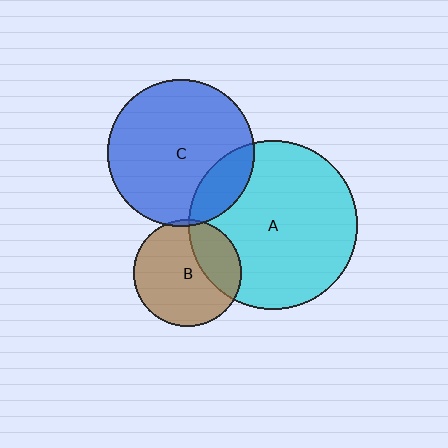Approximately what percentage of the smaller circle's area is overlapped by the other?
Approximately 5%.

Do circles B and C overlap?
Yes.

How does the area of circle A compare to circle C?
Approximately 1.3 times.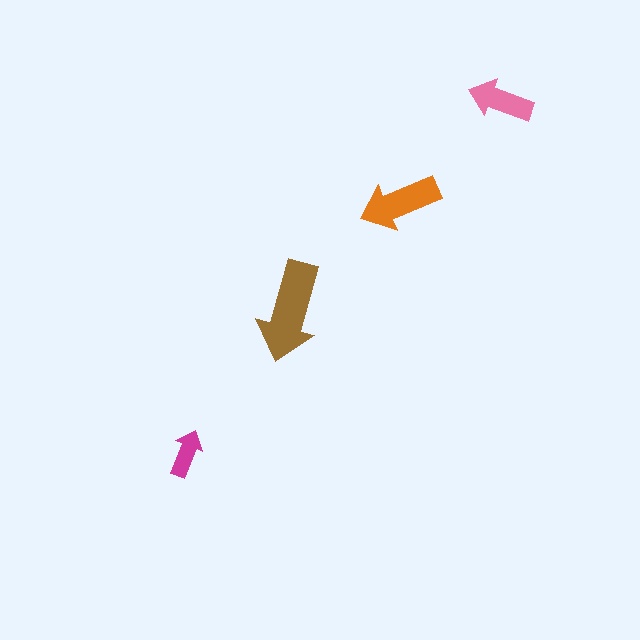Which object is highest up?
The pink arrow is topmost.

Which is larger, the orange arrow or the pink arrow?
The orange one.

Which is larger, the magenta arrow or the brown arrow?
The brown one.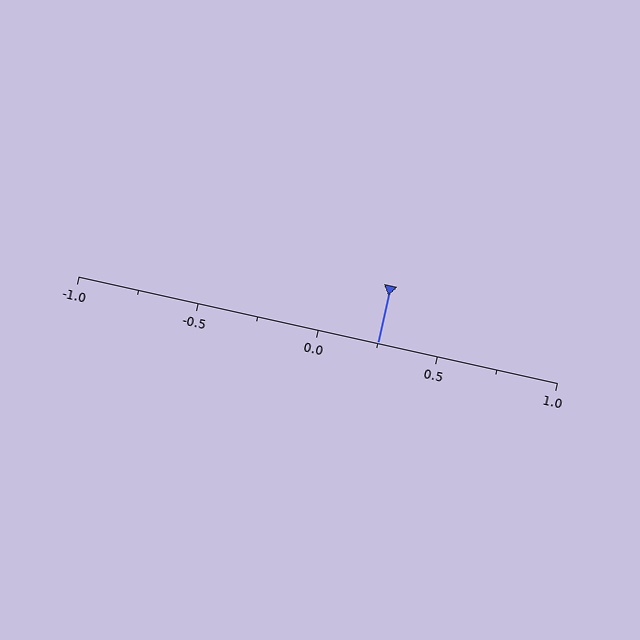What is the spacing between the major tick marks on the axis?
The major ticks are spaced 0.5 apart.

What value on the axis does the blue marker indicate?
The marker indicates approximately 0.25.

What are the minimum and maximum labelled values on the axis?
The axis runs from -1.0 to 1.0.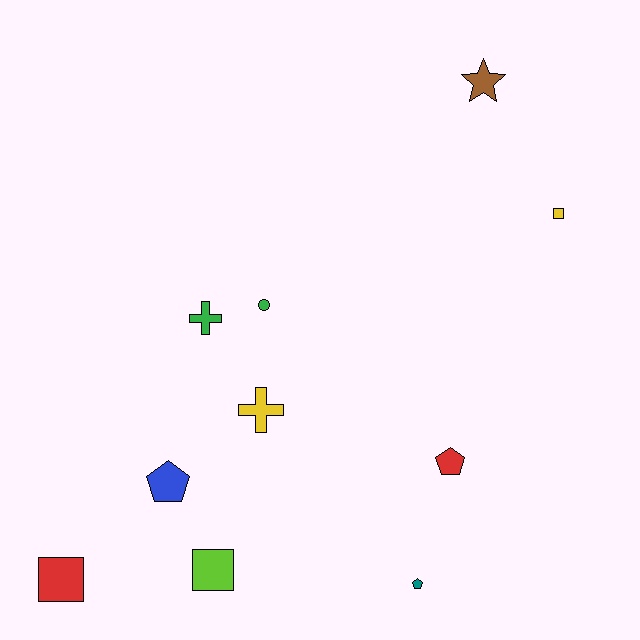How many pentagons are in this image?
There are 3 pentagons.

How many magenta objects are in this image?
There are no magenta objects.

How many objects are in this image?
There are 10 objects.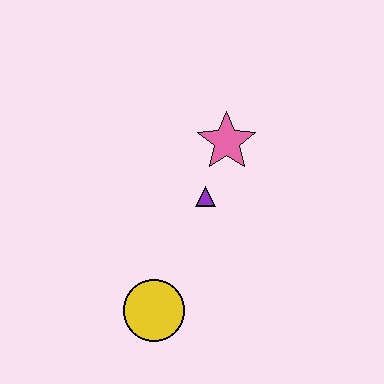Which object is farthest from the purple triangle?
The yellow circle is farthest from the purple triangle.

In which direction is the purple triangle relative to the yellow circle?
The purple triangle is above the yellow circle.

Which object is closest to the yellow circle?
The purple triangle is closest to the yellow circle.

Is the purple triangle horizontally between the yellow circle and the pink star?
Yes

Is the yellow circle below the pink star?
Yes